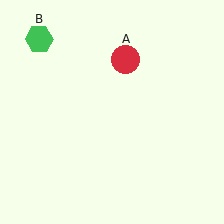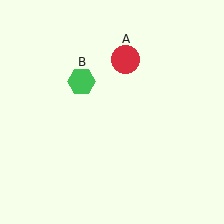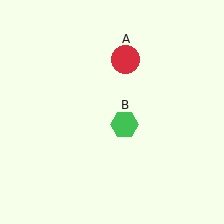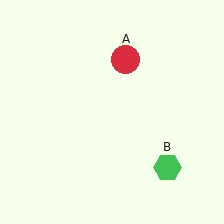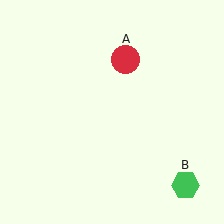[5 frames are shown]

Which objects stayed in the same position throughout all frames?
Red circle (object A) remained stationary.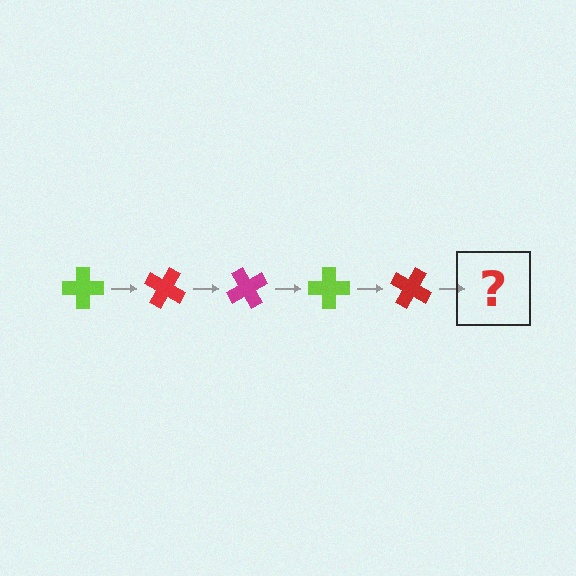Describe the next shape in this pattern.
It should be a magenta cross, rotated 150 degrees from the start.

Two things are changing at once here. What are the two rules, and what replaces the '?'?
The two rules are that it rotates 30 degrees each step and the color cycles through lime, red, and magenta. The '?' should be a magenta cross, rotated 150 degrees from the start.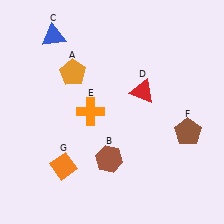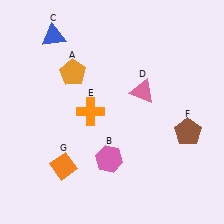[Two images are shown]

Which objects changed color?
B changed from brown to pink. D changed from red to pink.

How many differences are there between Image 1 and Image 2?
There are 2 differences between the two images.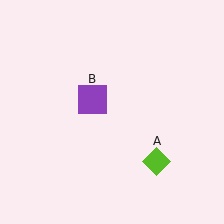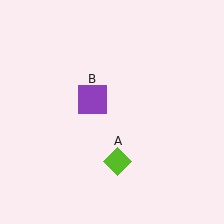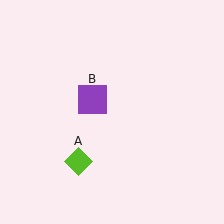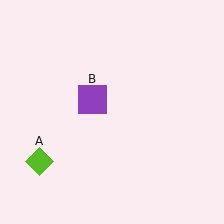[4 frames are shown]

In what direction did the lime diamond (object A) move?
The lime diamond (object A) moved left.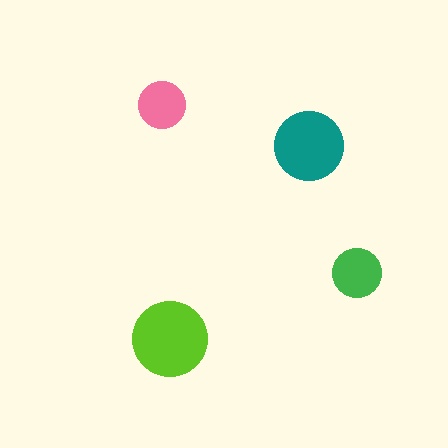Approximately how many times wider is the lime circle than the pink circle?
About 1.5 times wider.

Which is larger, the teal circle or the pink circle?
The teal one.